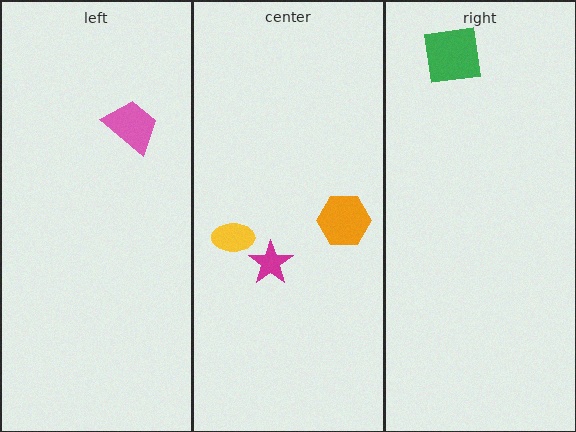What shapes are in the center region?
The magenta star, the orange hexagon, the yellow ellipse.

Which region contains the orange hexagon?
The center region.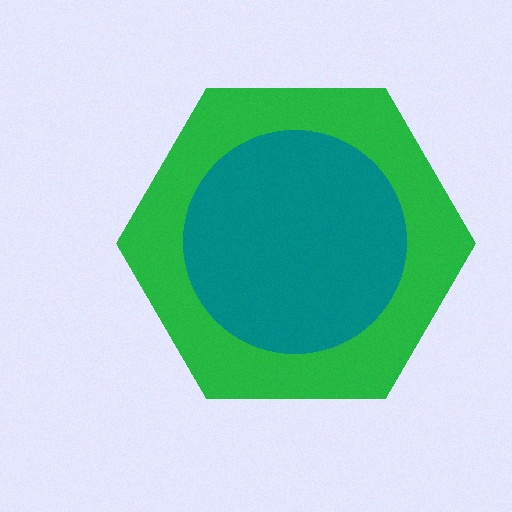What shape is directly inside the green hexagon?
The teal circle.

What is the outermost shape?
The green hexagon.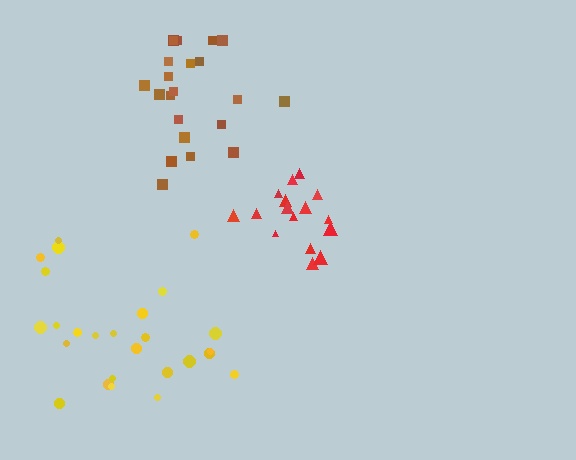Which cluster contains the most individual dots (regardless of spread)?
Yellow (26).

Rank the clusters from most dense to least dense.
red, brown, yellow.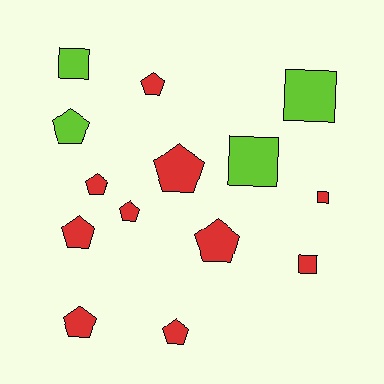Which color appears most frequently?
Red, with 10 objects.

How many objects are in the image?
There are 14 objects.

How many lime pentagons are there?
There is 1 lime pentagon.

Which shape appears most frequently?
Pentagon, with 9 objects.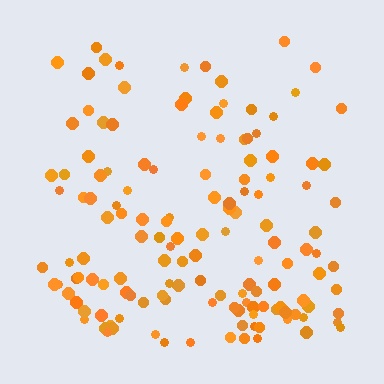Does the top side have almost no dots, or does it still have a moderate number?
Still a moderate number, just noticeably fewer than the bottom.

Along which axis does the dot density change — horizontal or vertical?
Vertical.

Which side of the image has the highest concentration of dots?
The bottom.